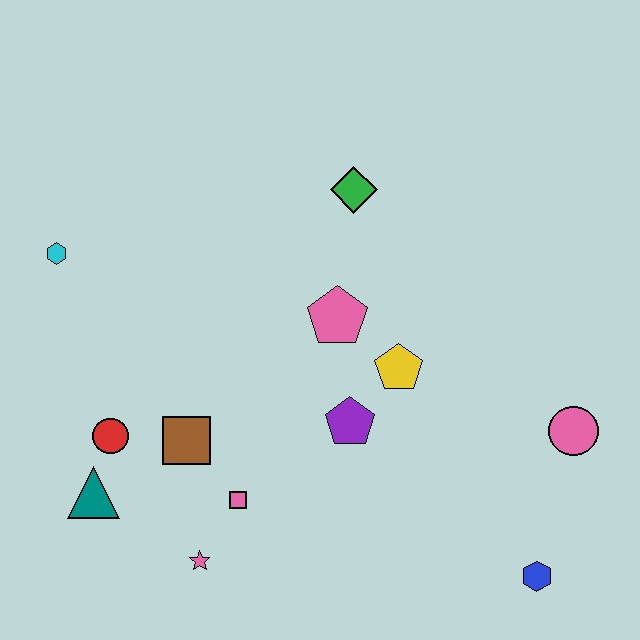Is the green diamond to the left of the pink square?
No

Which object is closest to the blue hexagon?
The pink circle is closest to the blue hexagon.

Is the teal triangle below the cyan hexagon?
Yes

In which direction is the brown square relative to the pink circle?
The brown square is to the left of the pink circle.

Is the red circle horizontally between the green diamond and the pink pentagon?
No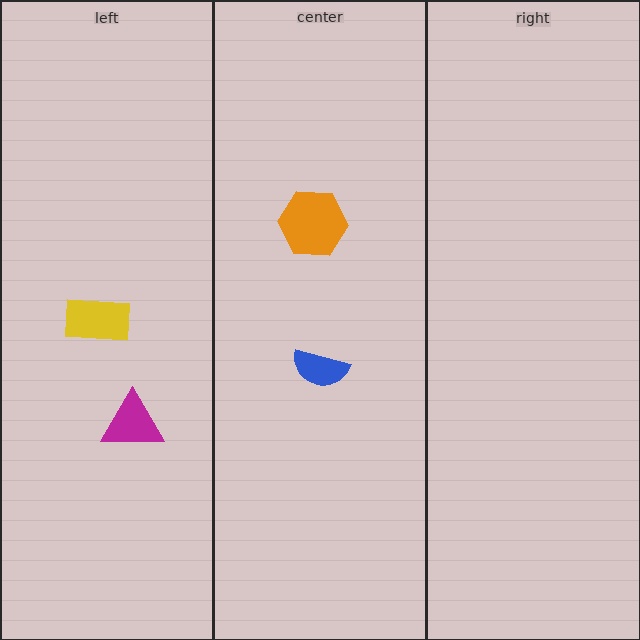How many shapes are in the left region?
2.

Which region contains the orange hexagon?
The center region.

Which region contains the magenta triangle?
The left region.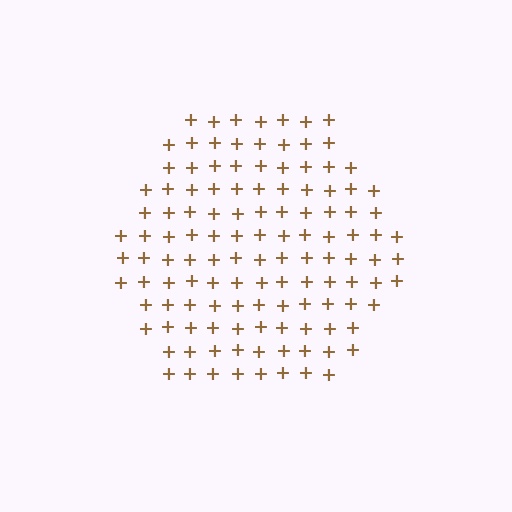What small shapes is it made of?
It is made of small plus signs.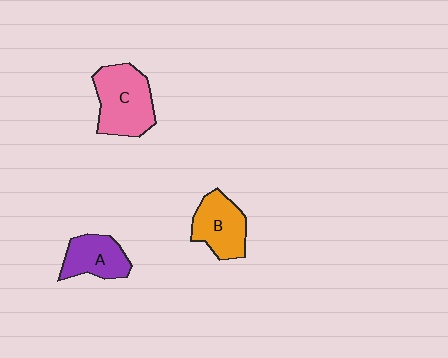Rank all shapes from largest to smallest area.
From largest to smallest: C (pink), B (orange), A (purple).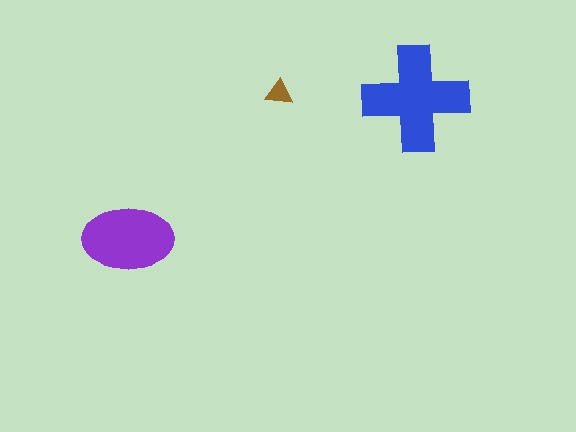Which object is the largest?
The blue cross.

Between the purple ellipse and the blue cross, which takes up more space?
The blue cross.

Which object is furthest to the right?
The blue cross is rightmost.